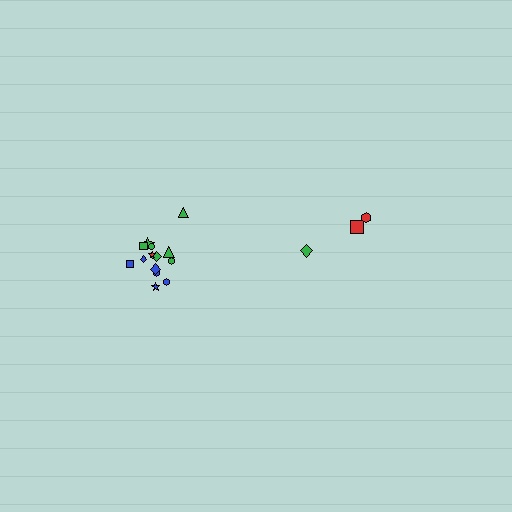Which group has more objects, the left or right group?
The left group.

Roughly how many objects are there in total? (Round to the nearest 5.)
Roughly 20 objects in total.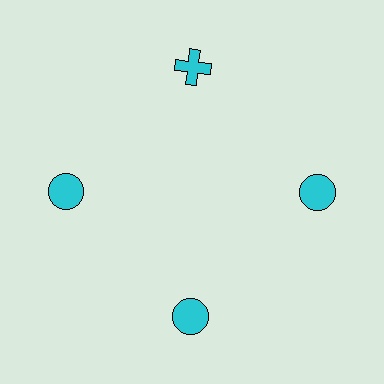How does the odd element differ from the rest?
It has a different shape: cross instead of circle.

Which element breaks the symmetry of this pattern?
The cyan cross at roughly the 12 o'clock position breaks the symmetry. All other shapes are cyan circles.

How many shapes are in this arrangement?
There are 4 shapes arranged in a ring pattern.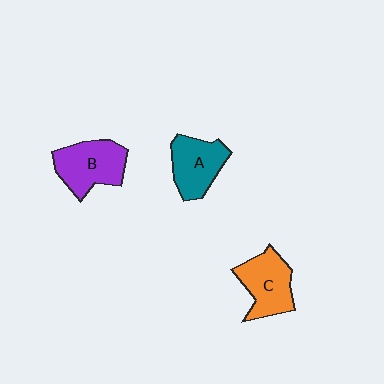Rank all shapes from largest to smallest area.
From largest to smallest: B (purple), C (orange), A (teal).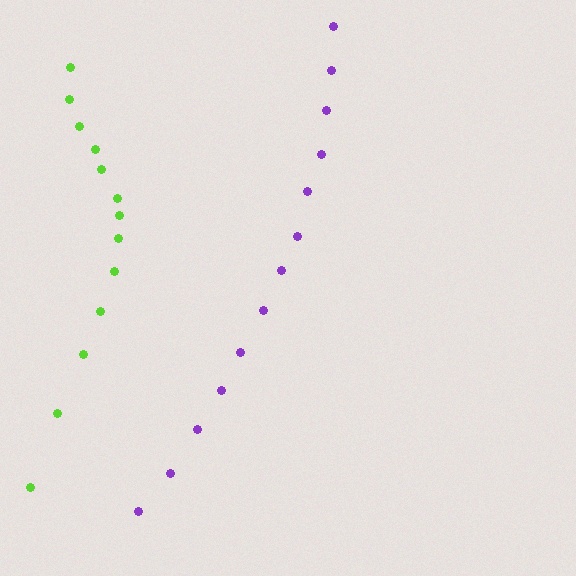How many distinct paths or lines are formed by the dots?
There are 2 distinct paths.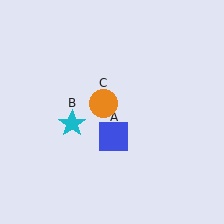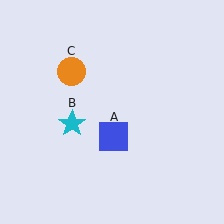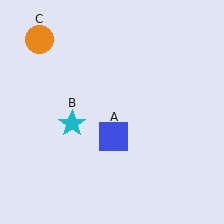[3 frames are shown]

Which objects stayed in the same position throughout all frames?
Blue square (object A) and cyan star (object B) remained stationary.